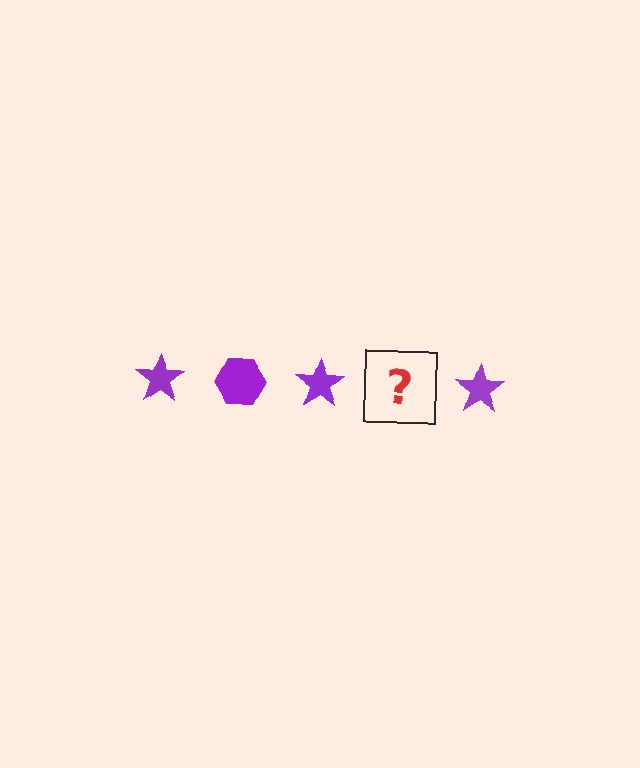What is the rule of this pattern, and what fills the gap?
The rule is that the pattern cycles through star, hexagon shapes in purple. The gap should be filled with a purple hexagon.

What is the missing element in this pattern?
The missing element is a purple hexagon.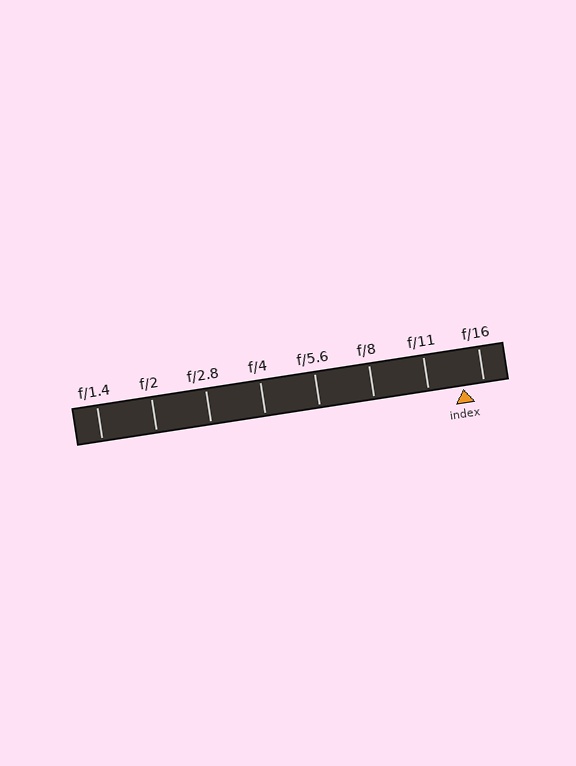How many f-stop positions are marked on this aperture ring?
There are 8 f-stop positions marked.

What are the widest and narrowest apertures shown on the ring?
The widest aperture shown is f/1.4 and the narrowest is f/16.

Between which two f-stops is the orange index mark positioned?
The index mark is between f/11 and f/16.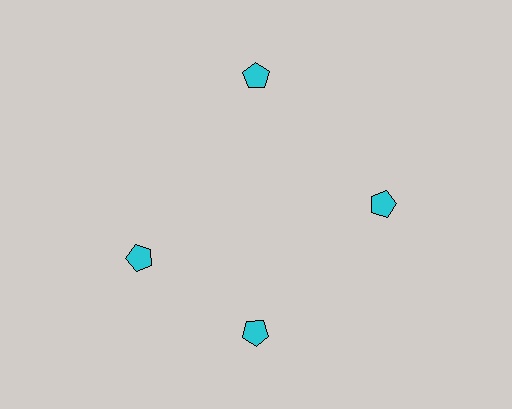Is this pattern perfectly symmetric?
No. The 4 cyan pentagons are arranged in a ring, but one element near the 9 o'clock position is rotated out of alignment along the ring, breaking the 4-fold rotational symmetry.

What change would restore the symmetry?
The symmetry would be restored by rotating it back into even spacing with its neighbors so that all 4 pentagons sit at equal angles and equal distance from the center.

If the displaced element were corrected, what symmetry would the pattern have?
It would have 4-fold rotational symmetry — the pattern would map onto itself every 90 degrees.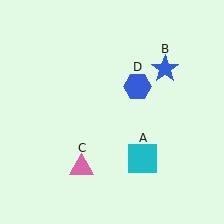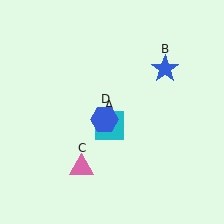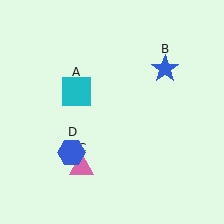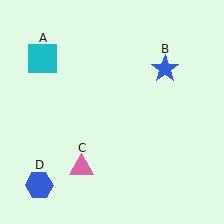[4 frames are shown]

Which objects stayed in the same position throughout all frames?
Blue star (object B) and pink triangle (object C) remained stationary.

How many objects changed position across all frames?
2 objects changed position: cyan square (object A), blue hexagon (object D).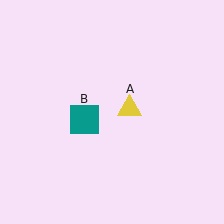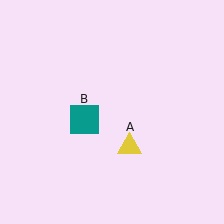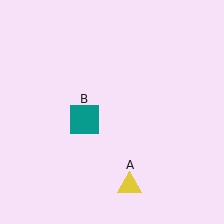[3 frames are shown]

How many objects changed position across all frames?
1 object changed position: yellow triangle (object A).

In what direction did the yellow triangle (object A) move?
The yellow triangle (object A) moved down.